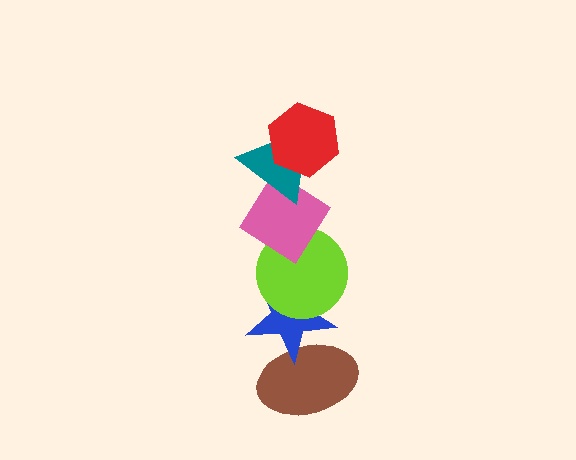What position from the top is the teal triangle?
The teal triangle is 2nd from the top.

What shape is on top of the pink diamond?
The teal triangle is on top of the pink diamond.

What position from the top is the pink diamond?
The pink diamond is 3rd from the top.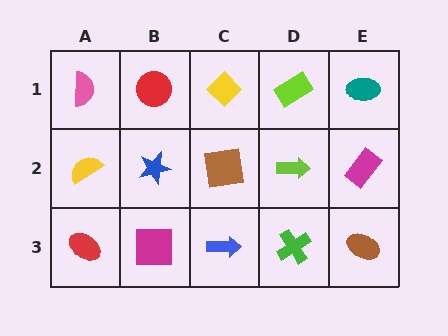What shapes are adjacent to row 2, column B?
A red circle (row 1, column B), a magenta square (row 3, column B), a yellow semicircle (row 2, column A), a brown square (row 2, column C).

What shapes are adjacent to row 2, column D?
A lime rectangle (row 1, column D), a green cross (row 3, column D), a brown square (row 2, column C), a magenta rectangle (row 2, column E).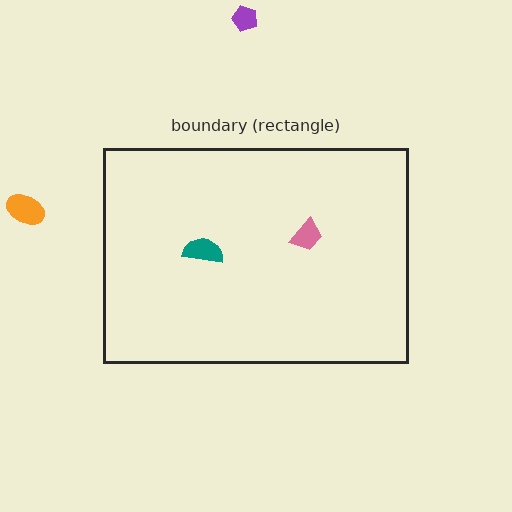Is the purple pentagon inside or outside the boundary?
Outside.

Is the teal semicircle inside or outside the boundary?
Inside.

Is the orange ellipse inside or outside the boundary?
Outside.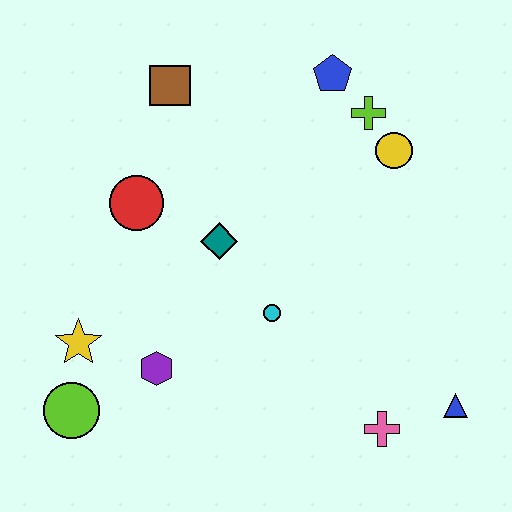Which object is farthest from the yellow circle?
The lime circle is farthest from the yellow circle.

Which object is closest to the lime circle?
The yellow star is closest to the lime circle.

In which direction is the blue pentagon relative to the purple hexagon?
The blue pentagon is above the purple hexagon.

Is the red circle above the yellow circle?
No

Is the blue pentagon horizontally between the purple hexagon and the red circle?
No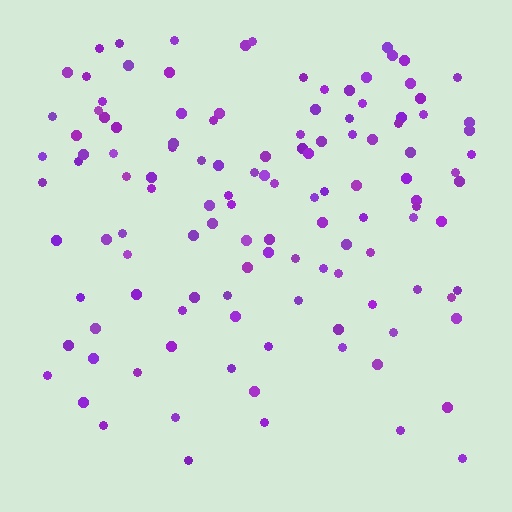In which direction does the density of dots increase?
From bottom to top, with the top side densest.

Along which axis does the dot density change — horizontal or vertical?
Vertical.